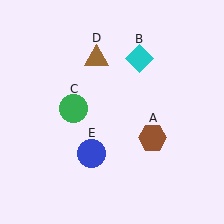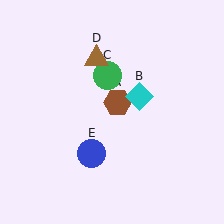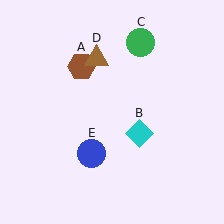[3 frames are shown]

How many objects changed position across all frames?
3 objects changed position: brown hexagon (object A), cyan diamond (object B), green circle (object C).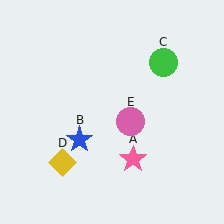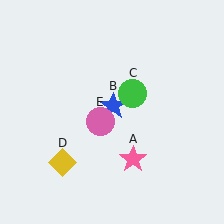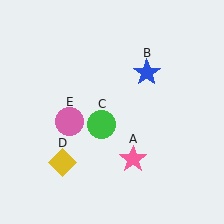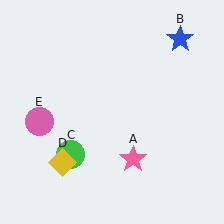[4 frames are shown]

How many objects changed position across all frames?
3 objects changed position: blue star (object B), green circle (object C), pink circle (object E).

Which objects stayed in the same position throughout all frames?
Pink star (object A) and yellow diamond (object D) remained stationary.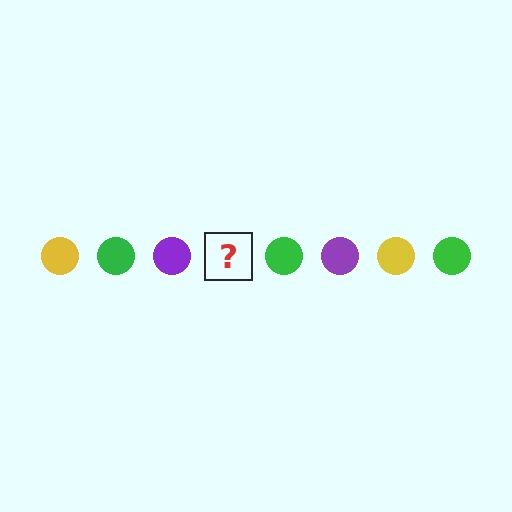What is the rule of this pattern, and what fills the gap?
The rule is that the pattern cycles through yellow, green, purple circles. The gap should be filled with a yellow circle.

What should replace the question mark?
The question mark should be replaced with a yellow circle.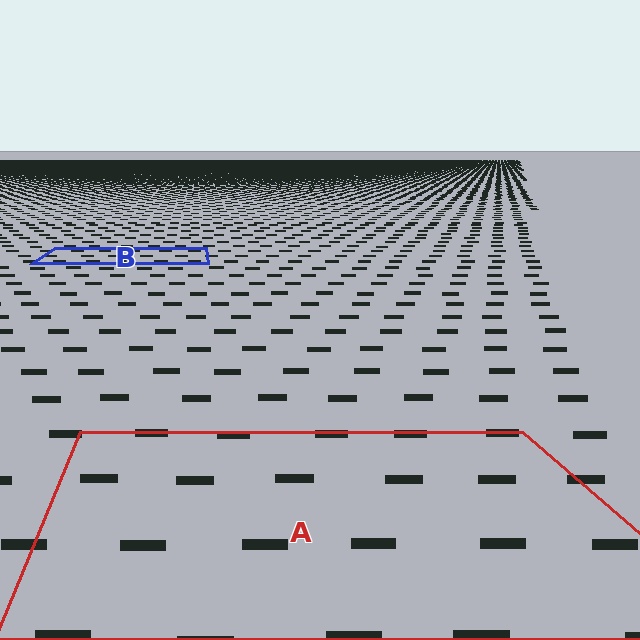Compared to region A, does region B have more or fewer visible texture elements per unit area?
Region B has more texture elements per unit area — they are packed more densely because it is farther away.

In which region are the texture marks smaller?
The texture marks are smaller in region B, because it is farther away.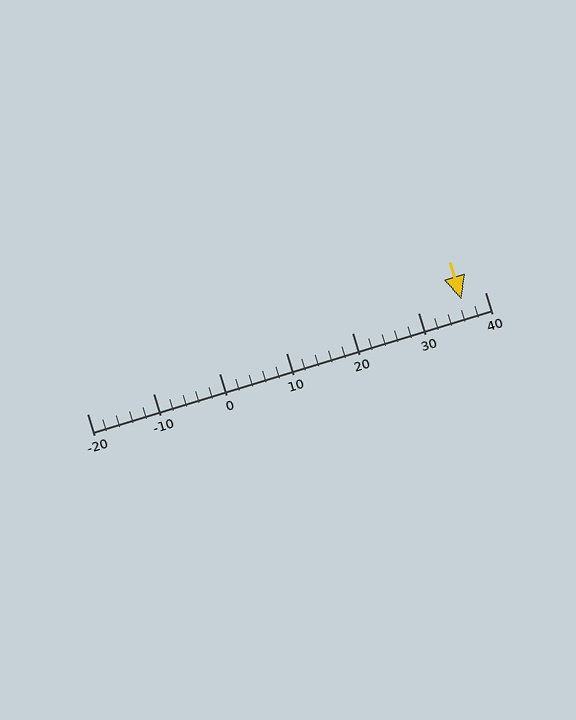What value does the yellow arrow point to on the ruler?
The yellow arrow points to approximately 36.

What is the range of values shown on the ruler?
The ruler shows values from -20 to 40.